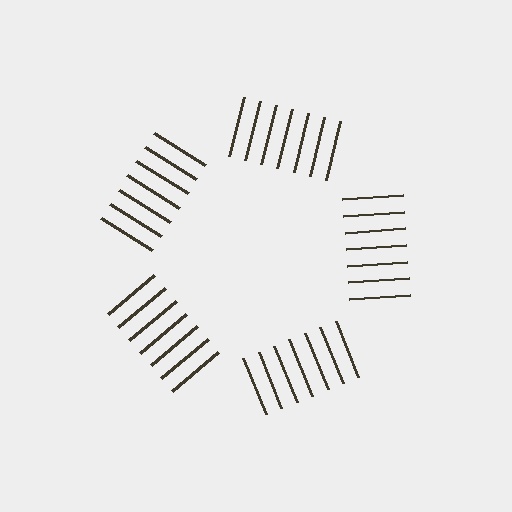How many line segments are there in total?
35 — 7 along each of the 5 edges.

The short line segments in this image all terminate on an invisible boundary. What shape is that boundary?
An illusory pentagon — the line segments terminate on its edges but no continuous stroke is drawn.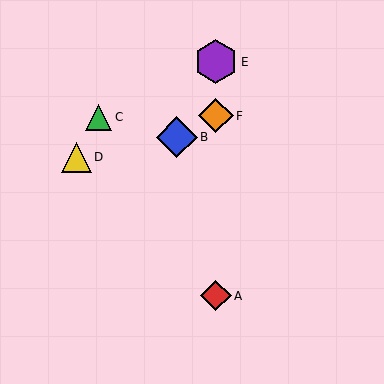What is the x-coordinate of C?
Object C is at x≈98.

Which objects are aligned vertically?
Objects A, E, F are aligned vertically.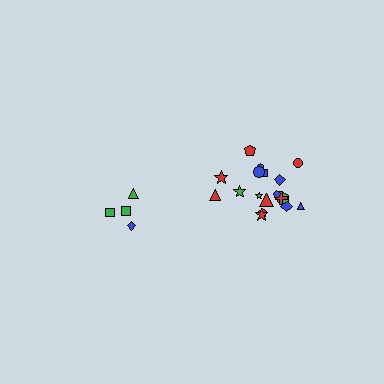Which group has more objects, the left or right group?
The right group.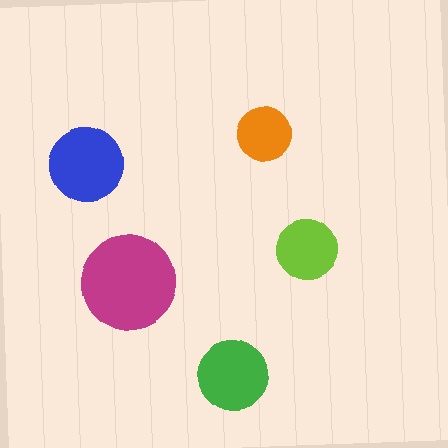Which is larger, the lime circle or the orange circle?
The lime one.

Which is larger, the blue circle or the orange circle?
The blue one.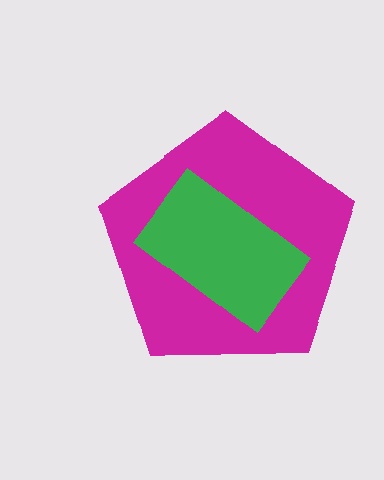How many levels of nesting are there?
2.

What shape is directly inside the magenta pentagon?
The green rectangle.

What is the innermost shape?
The green rectangle.